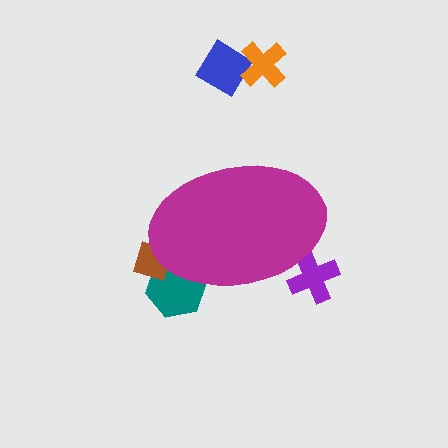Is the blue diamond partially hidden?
No, the blue diamond is fully visible.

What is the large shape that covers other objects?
A magenta ellipse.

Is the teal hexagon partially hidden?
Yes, the teal hexagon is partially hidden behind the magenta ellipse.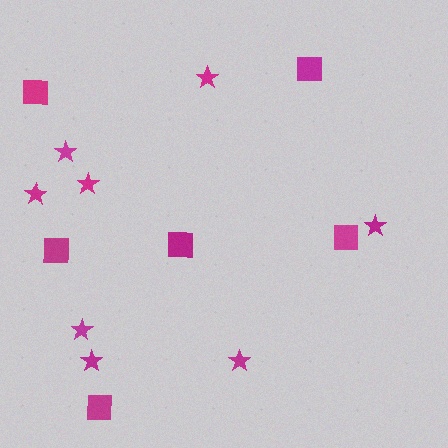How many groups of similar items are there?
There are 2 groups: one group of squares (6) and one group of stars (8).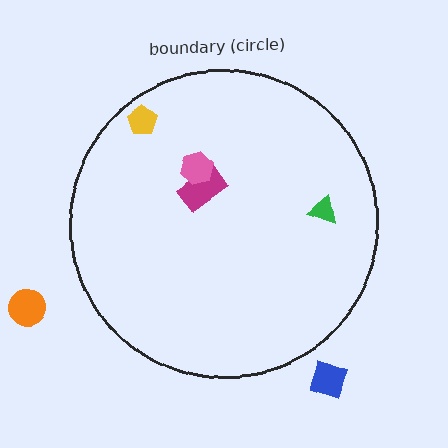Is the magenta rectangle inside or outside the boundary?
Inside.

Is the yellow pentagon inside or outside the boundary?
Inside.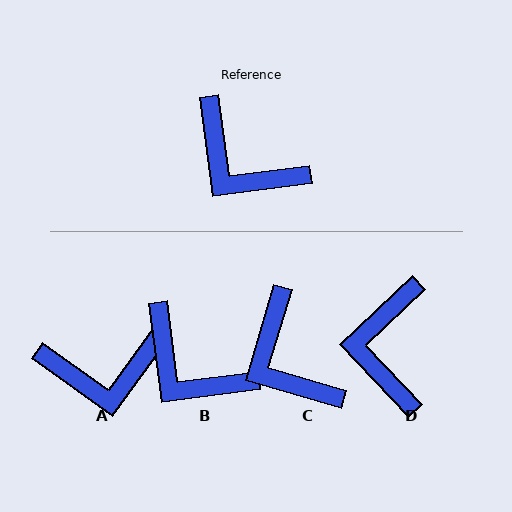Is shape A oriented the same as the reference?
No, it is off by about 47 degrees.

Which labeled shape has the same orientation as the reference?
B.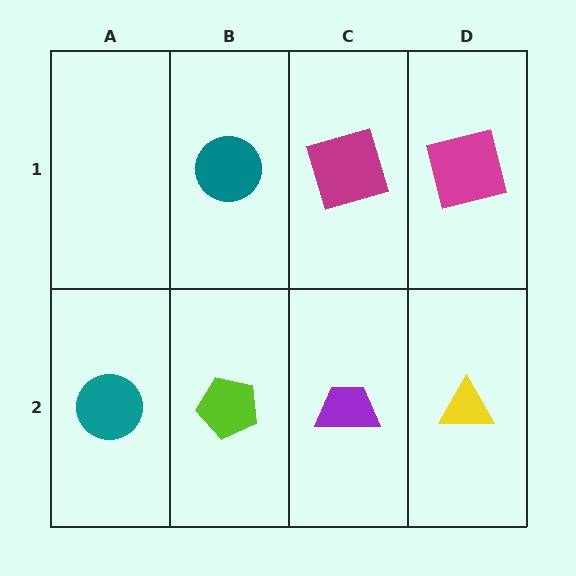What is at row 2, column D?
A yellow triangle.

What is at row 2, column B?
A lime pentagon.